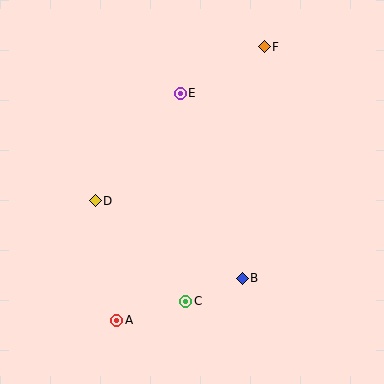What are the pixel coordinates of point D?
Point D is at (95, 201).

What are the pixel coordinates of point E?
Point E is at (180, 93).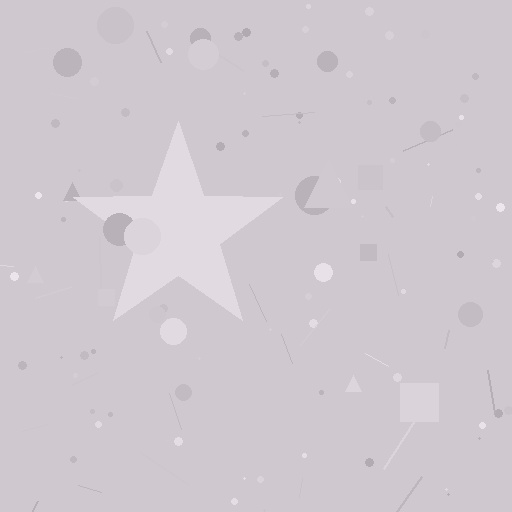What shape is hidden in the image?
A star is hidden in the image.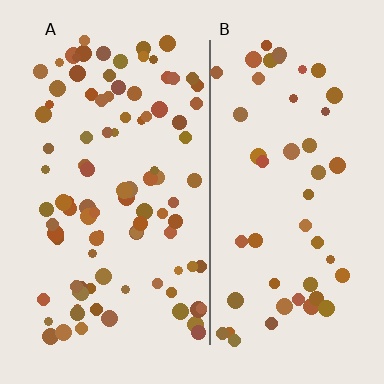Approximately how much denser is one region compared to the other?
Approximately 2.0× — region A over region B.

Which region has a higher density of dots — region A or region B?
A (the left).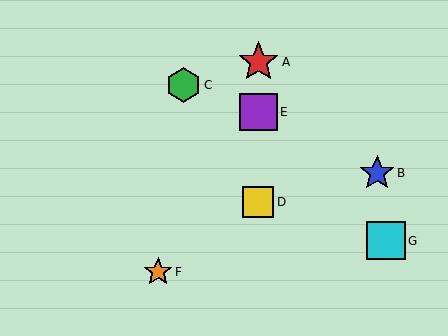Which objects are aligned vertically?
Objects A, D, E are aligned vertically.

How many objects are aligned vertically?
3 objects (A, D, E) are aligned vertically.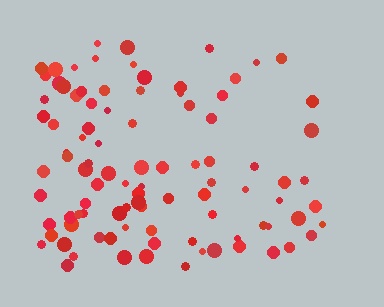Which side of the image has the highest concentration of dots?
The left.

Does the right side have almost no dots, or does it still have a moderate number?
Still a moderate number, just noticeably fewer than the left.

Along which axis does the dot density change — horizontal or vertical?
Horizontal.